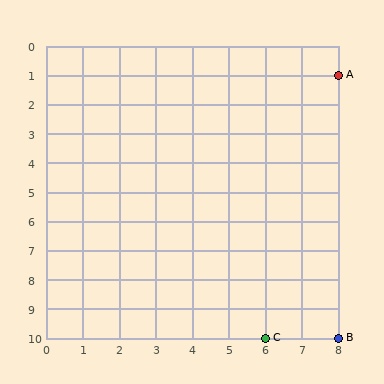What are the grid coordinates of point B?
Point B is at grid coordinates (8, 10).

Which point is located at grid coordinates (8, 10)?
Point B is at (8, 10).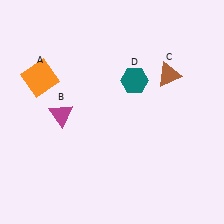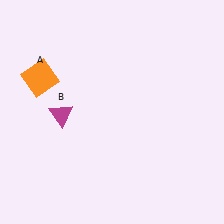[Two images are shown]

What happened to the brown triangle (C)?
The brown triangle (C) was removed in Image 2. It was in the top-right area of Image 1.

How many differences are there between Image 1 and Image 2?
There are 2 differences between the two images.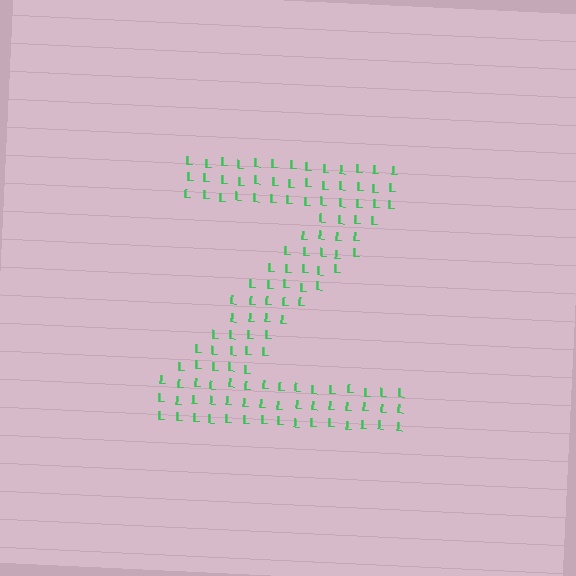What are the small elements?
The small elements are letter L's.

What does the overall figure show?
The overall figure shows the letter Z.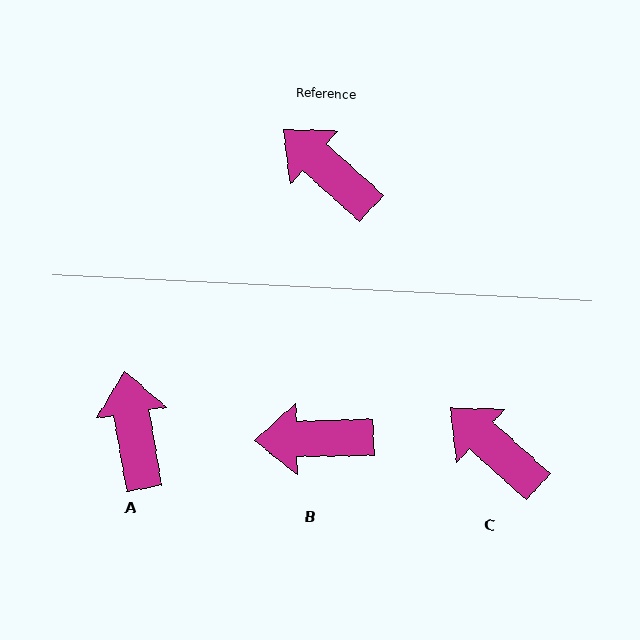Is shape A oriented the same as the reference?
No, it is off by about 39 degrees.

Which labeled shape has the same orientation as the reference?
C.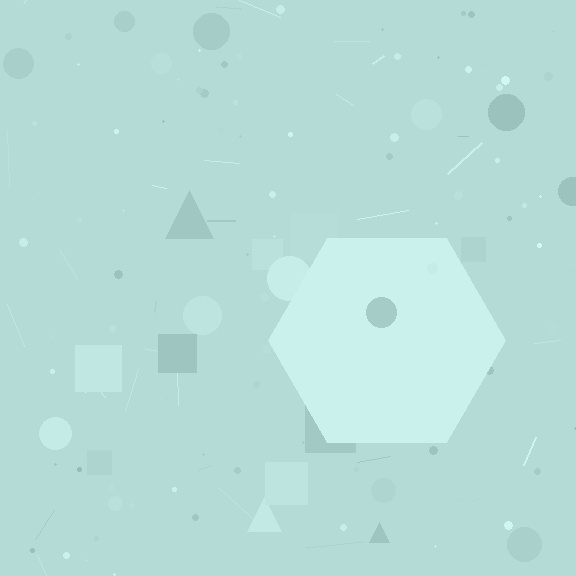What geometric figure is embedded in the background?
A hexagon is embedded in the background.